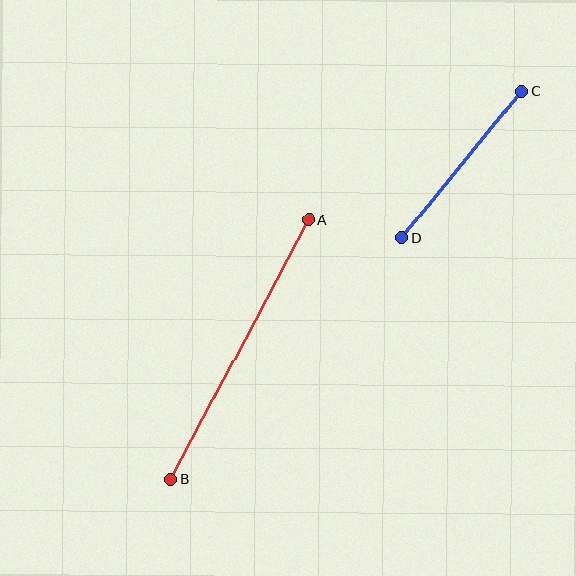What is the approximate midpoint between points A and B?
The midpoint is at approximately (240, 350) pixels.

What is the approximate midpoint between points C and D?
The midpoint is at approximately (462, 164) pixels.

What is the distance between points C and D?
The distance is approximately 190 pixels.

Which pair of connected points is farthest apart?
Points A and B are farthest apart.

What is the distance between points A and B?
The distance is approximately 294 pixels.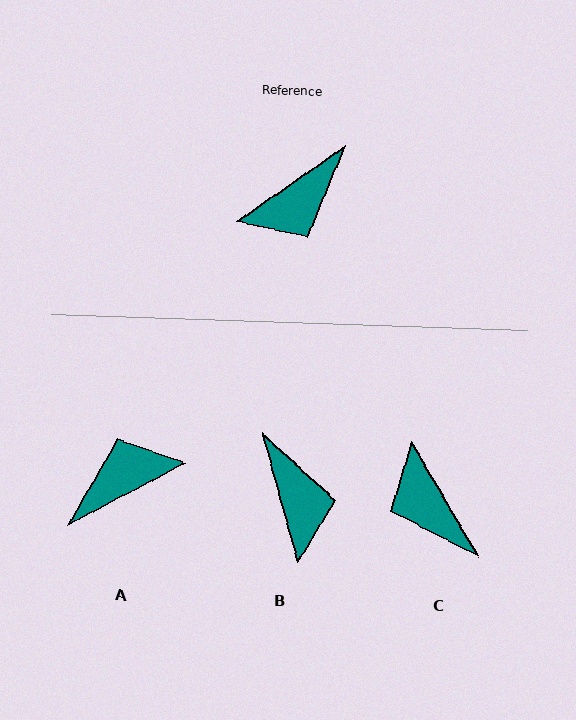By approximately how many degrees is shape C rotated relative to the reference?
Approximately 95 degrees clockwise.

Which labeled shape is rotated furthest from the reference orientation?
A, about 173 degrees away.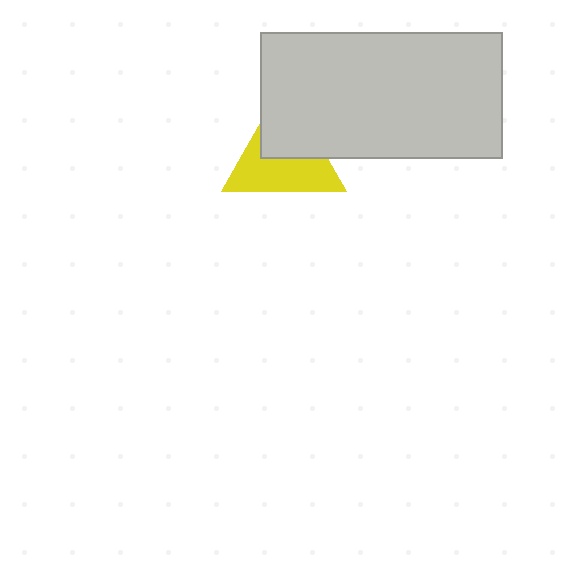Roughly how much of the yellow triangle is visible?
About half of it is visible (roughly 55%).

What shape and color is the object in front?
The object in front is a light gray rectangle.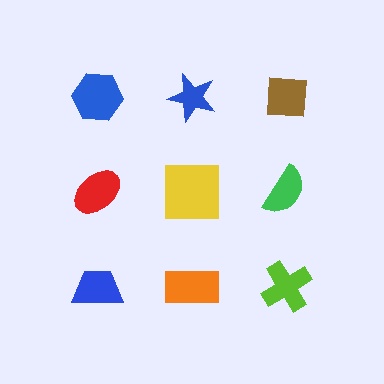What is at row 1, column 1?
A blue hexagon.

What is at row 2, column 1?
A red ellipse.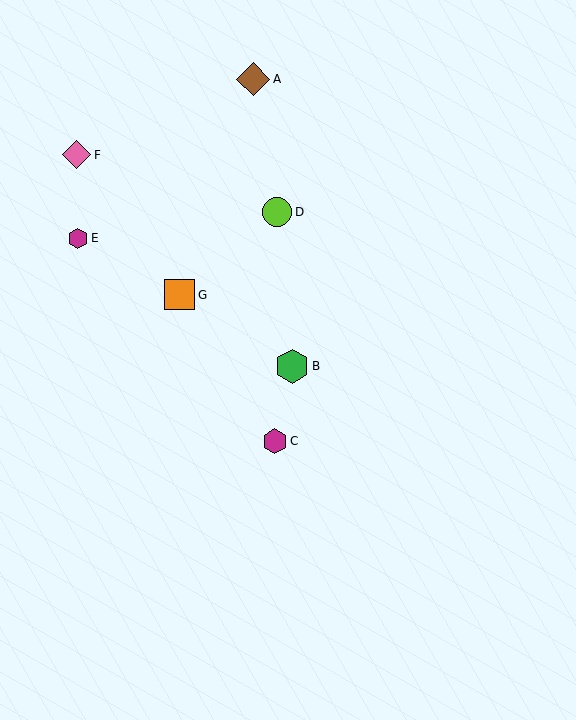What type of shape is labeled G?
Shape G is an orange square.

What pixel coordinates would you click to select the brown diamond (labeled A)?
Click at (253, 79) to select the brown diamond A.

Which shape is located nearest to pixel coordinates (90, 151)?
The pink diamond (labeled F) at (76, 155) is nearest to that location.